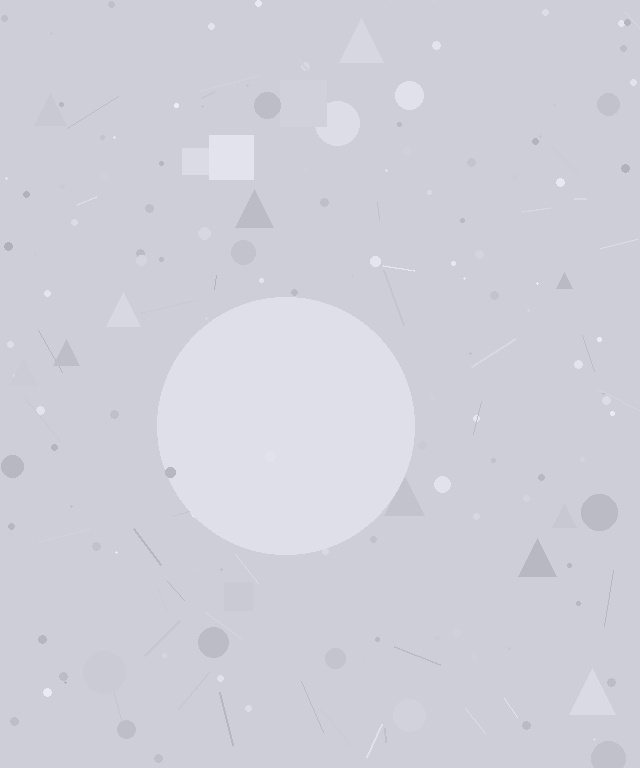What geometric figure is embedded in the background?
A circle is embedded in the background.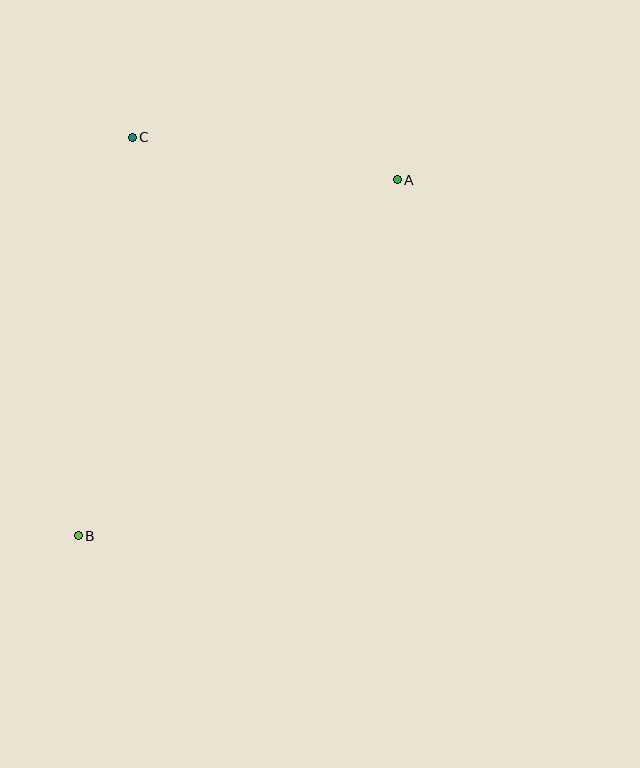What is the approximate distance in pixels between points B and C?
The distance between B and C is approximately 402 pixels.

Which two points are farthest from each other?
Points A and B are farthest from each other.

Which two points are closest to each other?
Points A and C are closest to each other.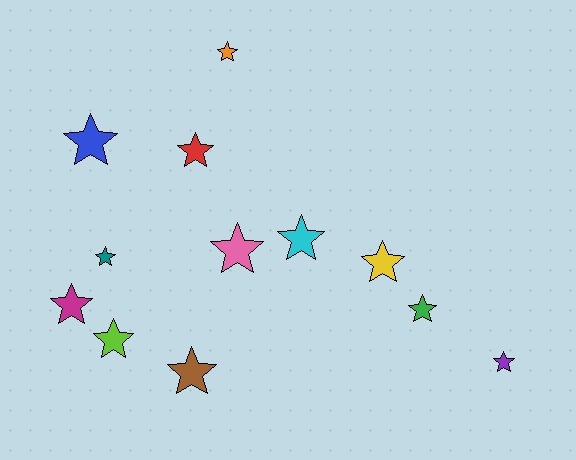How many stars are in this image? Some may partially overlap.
There are 12 stars.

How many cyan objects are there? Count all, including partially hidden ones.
There is 1 cyan object.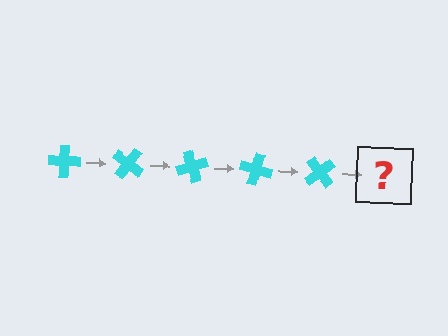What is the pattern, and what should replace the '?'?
The pattern is that the cross rotates 35 degrees each step. The '?' should be a cyan cross rotated 175 degrees.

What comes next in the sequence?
The next element should be a cyan cross rotated 175 degrees.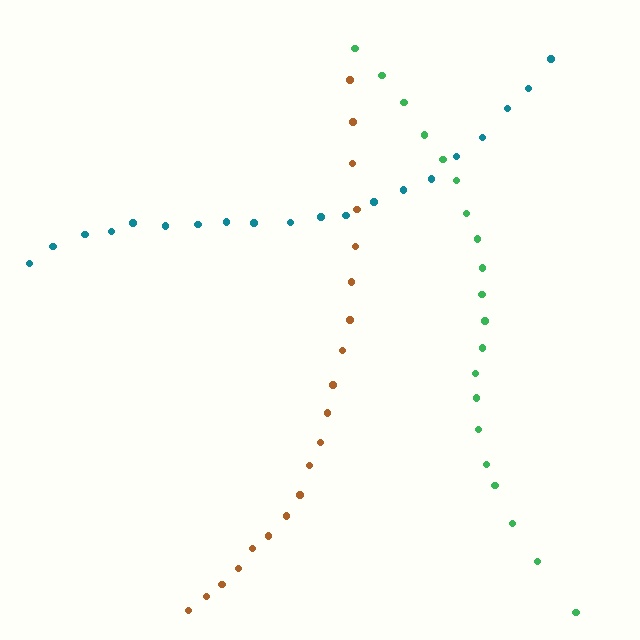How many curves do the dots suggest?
There are 3 distinct paths.